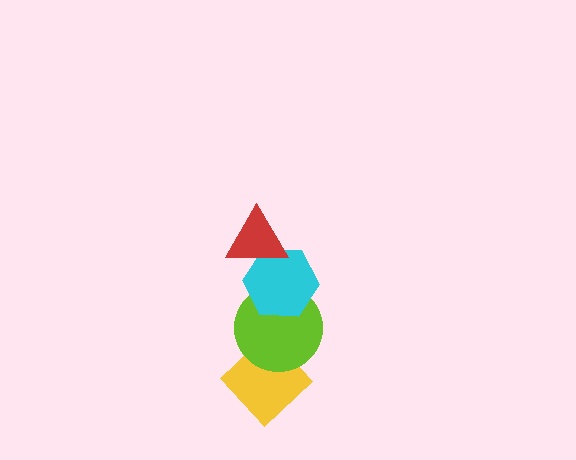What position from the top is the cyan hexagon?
The cyan hexagon is 2nd from the top.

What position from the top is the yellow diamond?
The yellow diamond is 4th from the top.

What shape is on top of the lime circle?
The cyan hexagon is on top of the lime circle.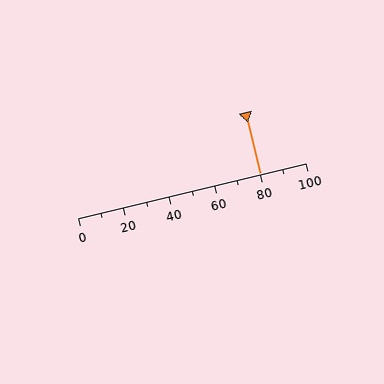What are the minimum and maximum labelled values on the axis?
The axis runs from 0 to 100.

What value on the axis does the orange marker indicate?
The marker indicates approximately 80.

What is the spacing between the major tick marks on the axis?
The major ticks are spaced 20 apart.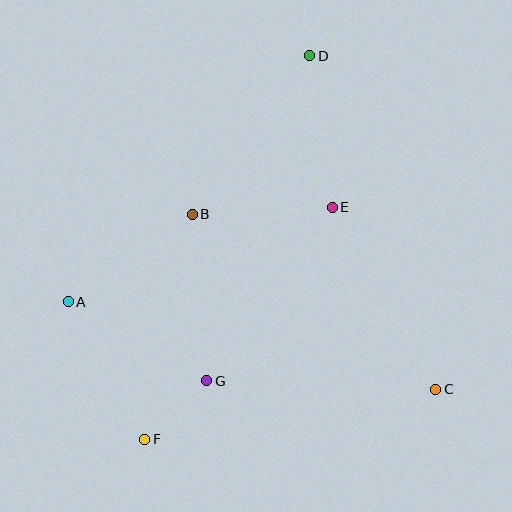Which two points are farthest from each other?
Points D and F are farthest from each other.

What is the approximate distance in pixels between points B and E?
The distance between B and E is approximately 140 pixels.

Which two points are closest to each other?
Points F and G are closest to each other.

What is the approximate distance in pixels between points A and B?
The distance between A and B is approximately 152 pixels.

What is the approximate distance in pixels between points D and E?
The distance between D and E is approximately 153 pixels.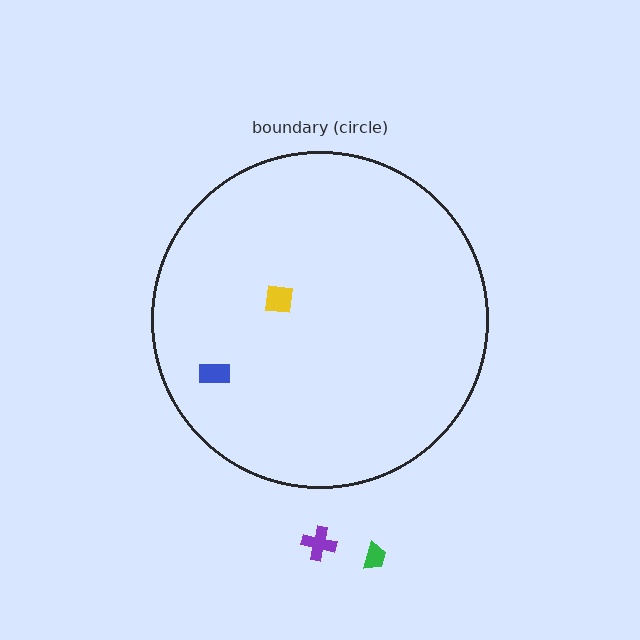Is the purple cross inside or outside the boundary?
Outside.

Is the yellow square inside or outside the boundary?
Inside.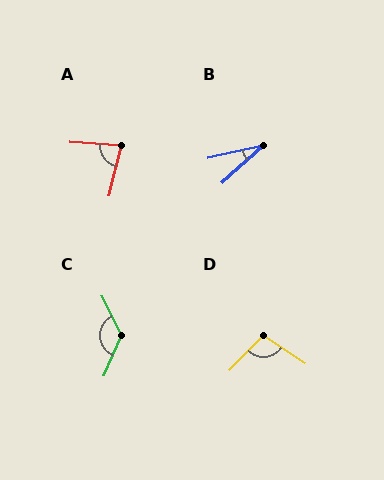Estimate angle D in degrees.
Approximately 101 degrees.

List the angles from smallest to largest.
B (30°), A (79°), D (101°), C (130°).